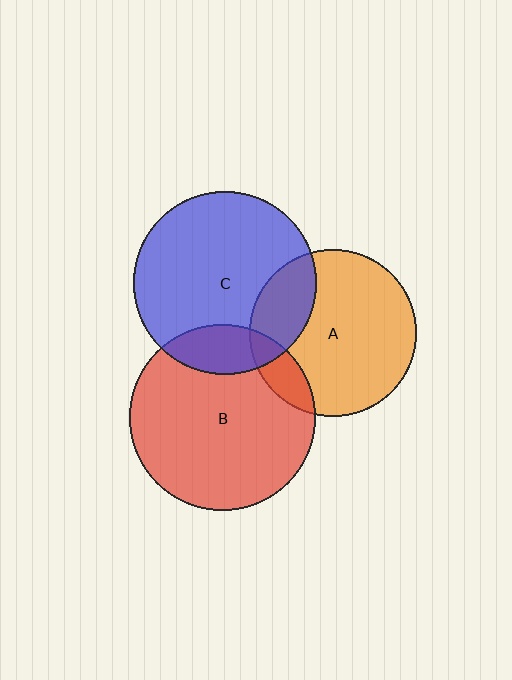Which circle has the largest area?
Circle B (red).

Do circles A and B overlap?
Yes.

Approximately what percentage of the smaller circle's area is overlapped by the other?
Approximately 15%.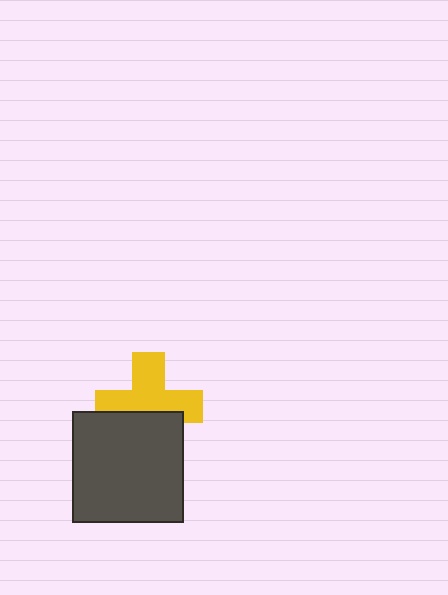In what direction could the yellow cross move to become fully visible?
The yellow cross could move up. That would shift it out from behind the dark gray square entirely.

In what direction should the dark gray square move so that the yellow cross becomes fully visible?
The dark gray square should move down. That is the shortest direction to clear the overlap and leave the yellow cross fully visible.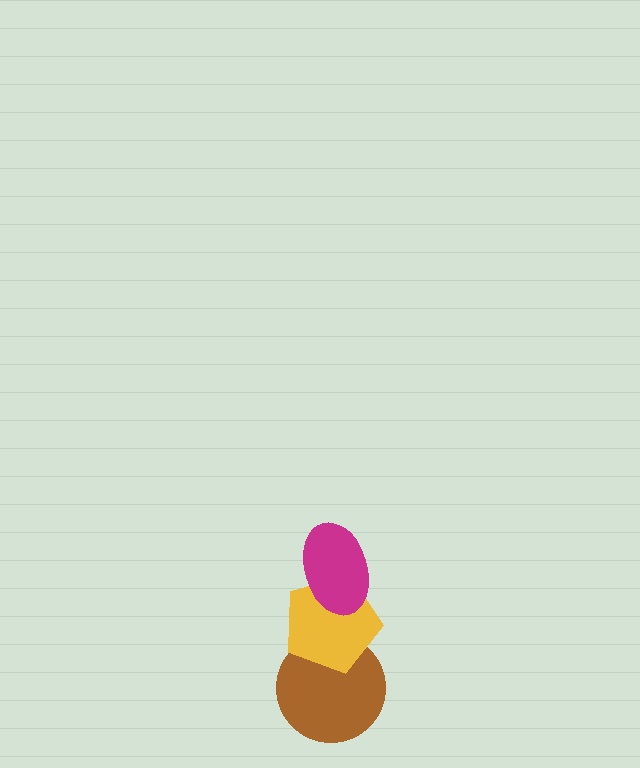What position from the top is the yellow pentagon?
The yellow pentagon is 2nd from the top.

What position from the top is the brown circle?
The brown circle is 3rd from the top.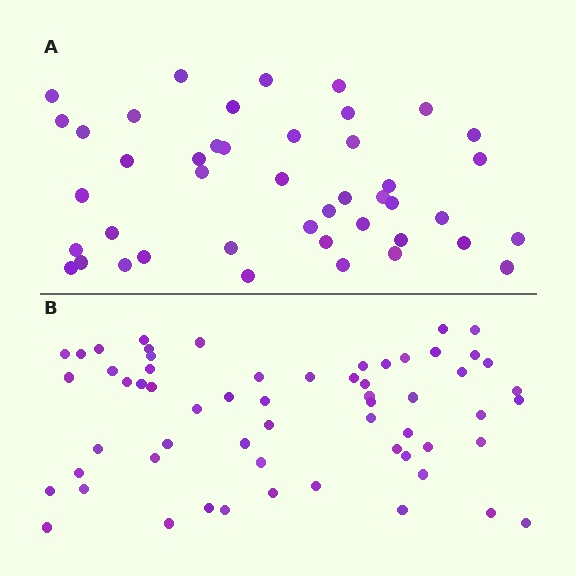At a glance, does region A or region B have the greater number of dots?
Region B (the bottom region) has more dots.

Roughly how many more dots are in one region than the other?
Region B has approximately 15 more dots than region A.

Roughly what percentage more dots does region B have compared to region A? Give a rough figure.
About 35% more.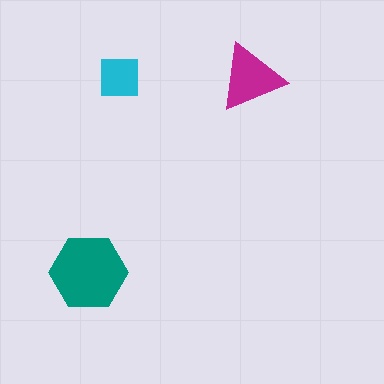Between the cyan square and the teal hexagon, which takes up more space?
The teal hexagon.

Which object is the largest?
The teal hexagon.